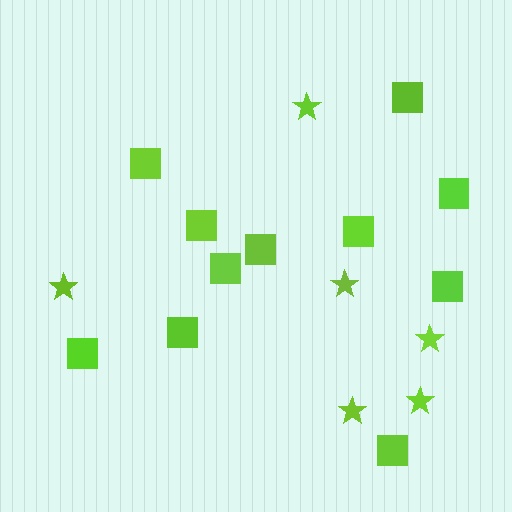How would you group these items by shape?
There are 2 groups: one group of stars (6) and one group of squares (11).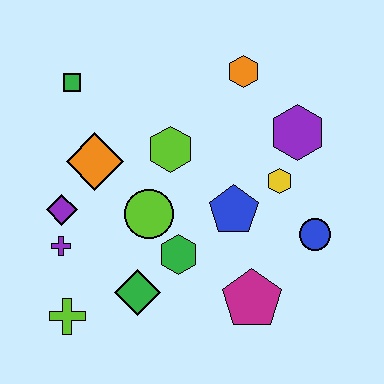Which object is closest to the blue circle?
The yellow hexagon is closest to the blue circle.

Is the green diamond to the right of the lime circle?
No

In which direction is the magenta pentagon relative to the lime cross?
The magenta pentagon is to the right of the lime cross.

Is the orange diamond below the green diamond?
No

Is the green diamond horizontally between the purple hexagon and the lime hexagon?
No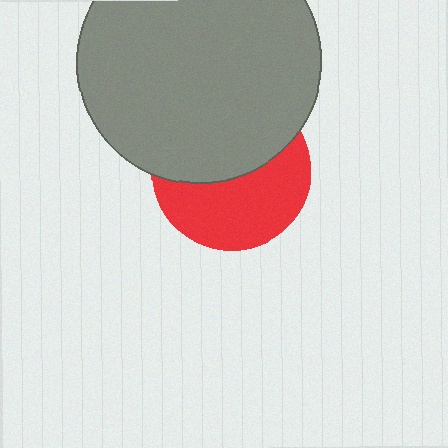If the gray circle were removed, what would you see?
You would see the complete red circle.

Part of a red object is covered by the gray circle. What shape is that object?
It is a circle.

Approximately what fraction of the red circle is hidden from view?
Roughly 50% of the red circle is hidden behind the gray circle.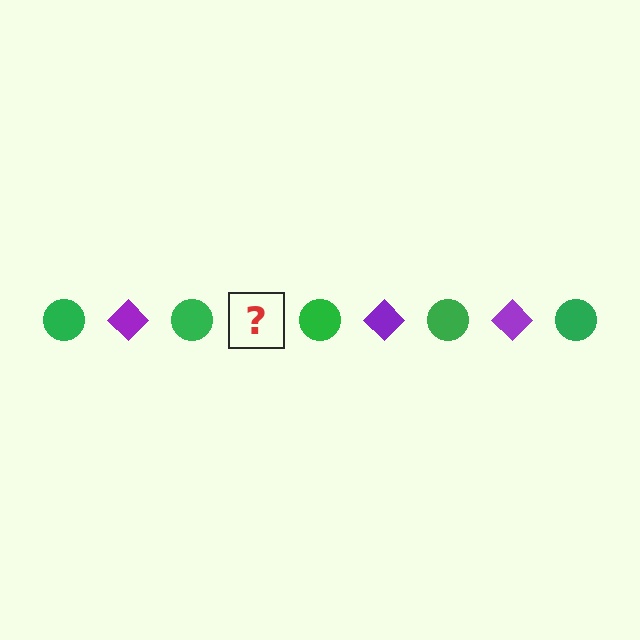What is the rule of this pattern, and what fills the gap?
The rule is that the pattern alternates between green circle and purple diamond. The gap should be filled with a purple diamond.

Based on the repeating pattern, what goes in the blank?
The blank should be a purple diamond.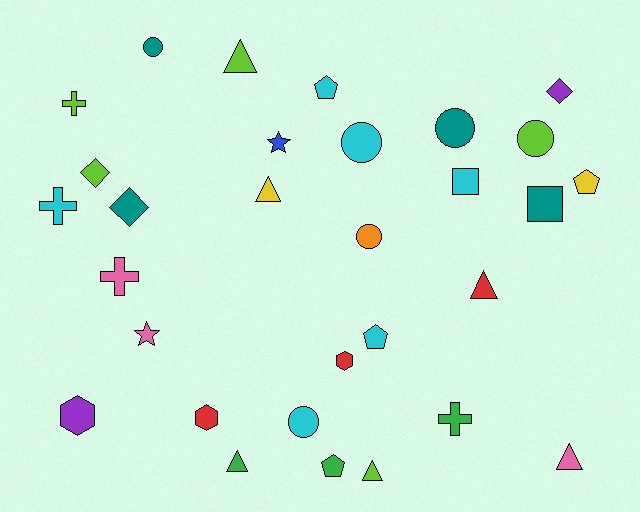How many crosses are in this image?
There are 4 crosses.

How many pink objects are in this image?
There are 3 pink objects.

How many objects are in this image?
There are 30 objects.